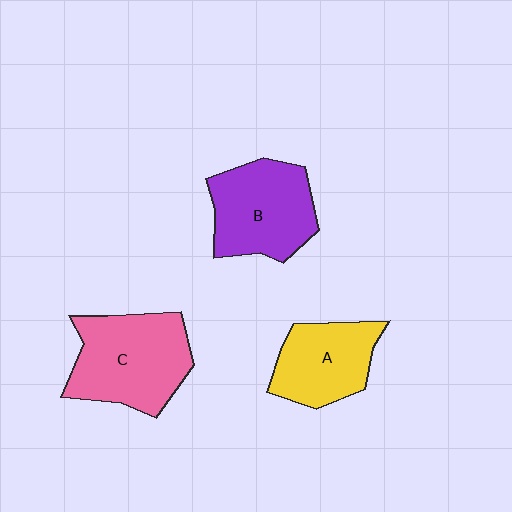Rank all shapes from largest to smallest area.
From largest to smallest: C (pink), B (purple), A (yellow).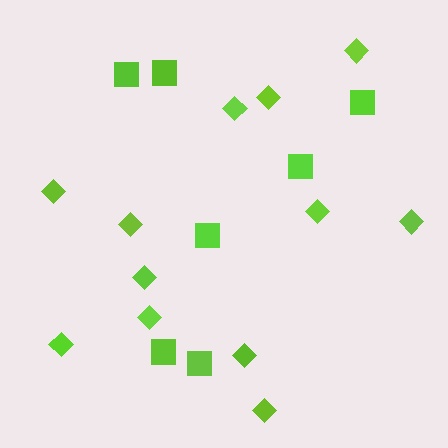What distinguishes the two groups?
There are 2 groups: one group of diamonds (12) and one group of squares (7).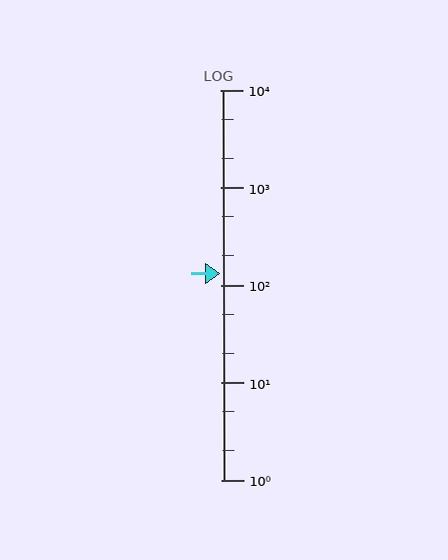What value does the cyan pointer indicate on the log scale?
The pointer indicates approximately 130.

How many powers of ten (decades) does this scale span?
The scale spans 4 decades, from 1 to 10000.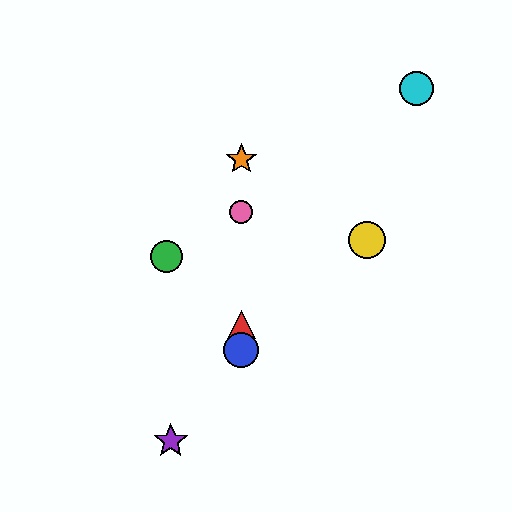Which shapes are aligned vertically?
The red triangle, the blue circle, the orange star, the pink circle are aligned vertically.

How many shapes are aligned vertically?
4 shapes (the red triangle, the blue circle, the orange star, the pink circle) are aligned vertically.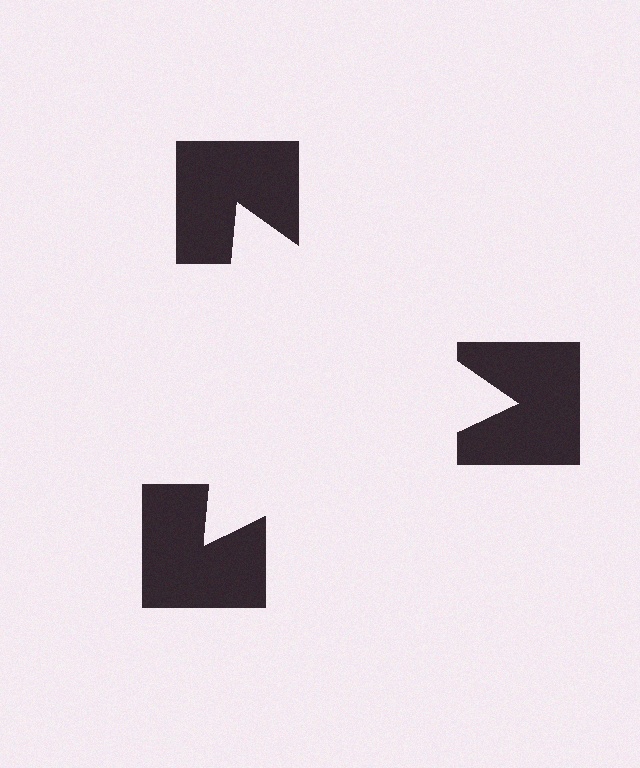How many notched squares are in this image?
There are 3 — one at each vertex of the illusory triangle.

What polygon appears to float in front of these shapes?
An illusory triangle — its edges are inferred from the aligned wedge cuts in the notched squares, not physically drawn.